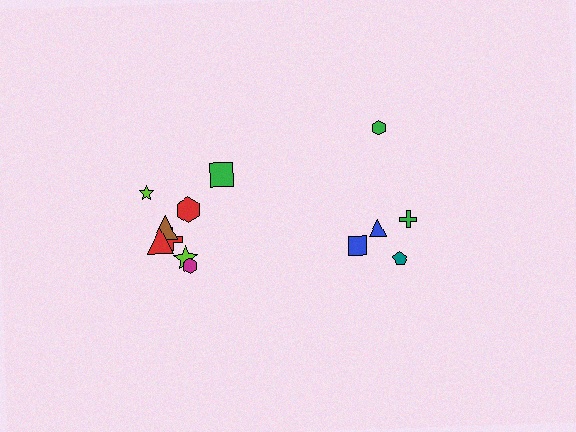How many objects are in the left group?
There are 8 objects.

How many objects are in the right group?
There are 5 objects.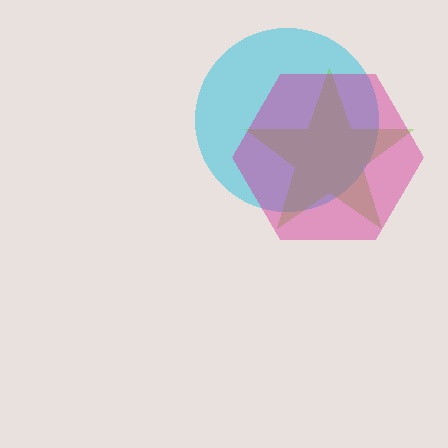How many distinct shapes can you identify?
There are 3 distinct shapes: a cyan circle, a lime star, a magenta hexagon.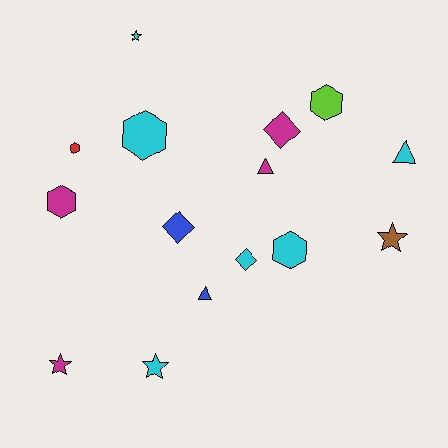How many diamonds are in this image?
There are 3 diamonds.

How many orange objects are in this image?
There are no orange objects.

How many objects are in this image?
There are 15 objects.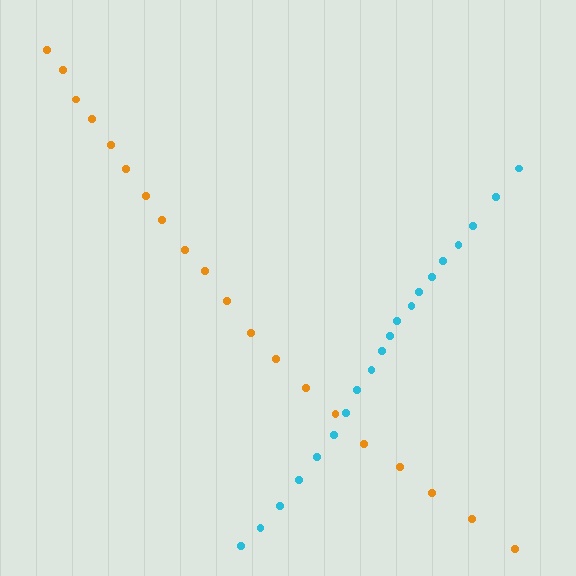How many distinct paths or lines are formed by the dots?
There are 2 distinct paths.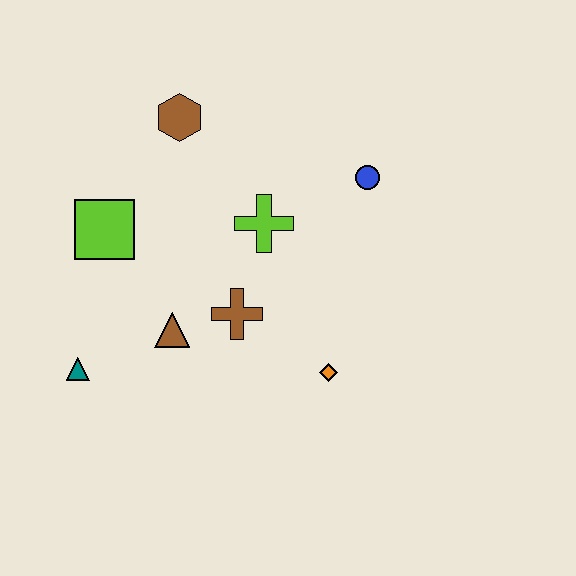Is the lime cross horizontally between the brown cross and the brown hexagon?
No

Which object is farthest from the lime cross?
The teal triangle is farthest from the lime cross.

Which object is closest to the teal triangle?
The brown triangle is closest to the teal triangle.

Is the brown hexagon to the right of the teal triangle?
Yes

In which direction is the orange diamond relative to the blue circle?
The orange diamond is below the blue circle.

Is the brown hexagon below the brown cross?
No